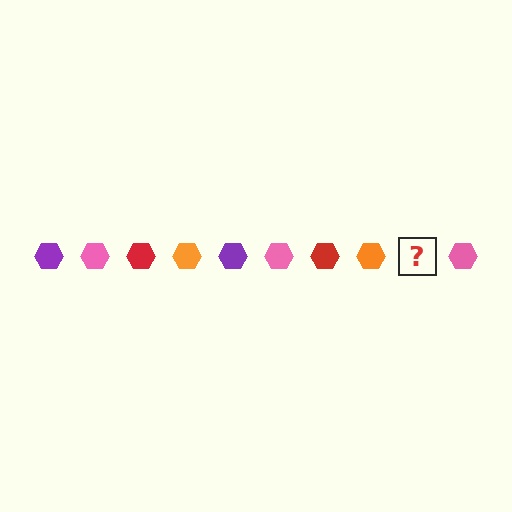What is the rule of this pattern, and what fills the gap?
The rule is that the pattern cycles through purple, pink, red, orange hexagons. The gap should be filled with a purple hexagon.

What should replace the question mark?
The question mark should be replaced with a purple hexagon.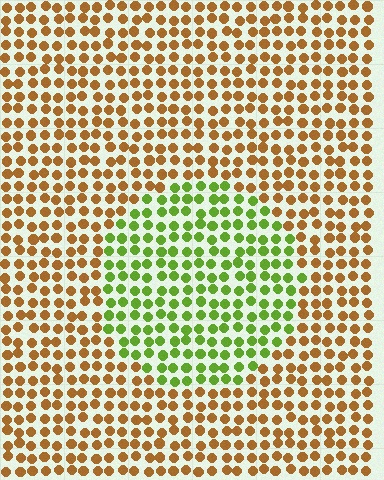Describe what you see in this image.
The image is filled with small brown elements in a uniform arrangement. A circle-shaped region is visible where the elements are tinted to a slightly different hue, forming a subtle color boundary.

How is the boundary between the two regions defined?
The boundary is defined purely by a slight shift in hue (about 64 degrees). Spacing, size, and orientation are identical on both sides.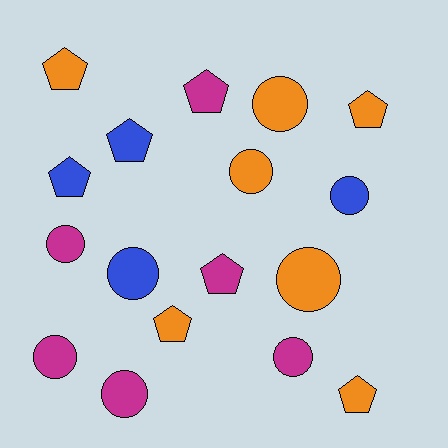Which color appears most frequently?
Orange, with 7 objects.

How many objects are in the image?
There are 17 objects.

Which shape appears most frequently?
Circle, with 9 objects.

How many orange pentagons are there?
There are 4 orange pentagons.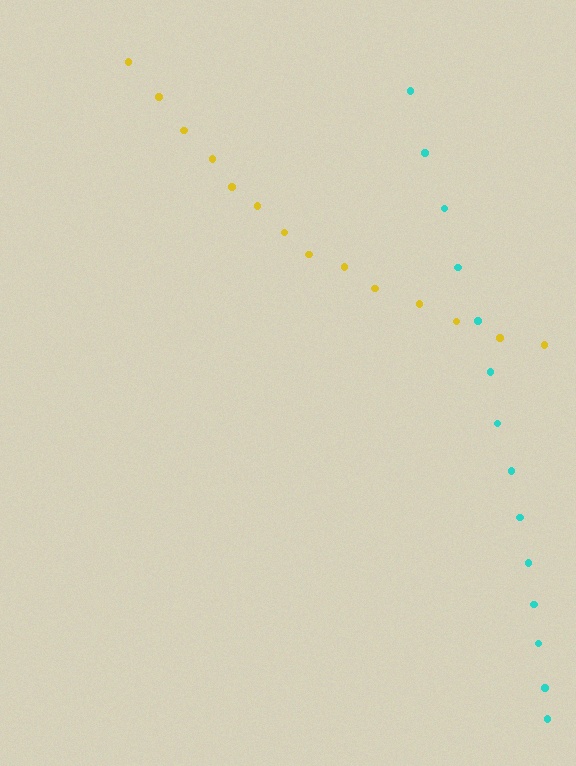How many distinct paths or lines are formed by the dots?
There are 2 distinct paths.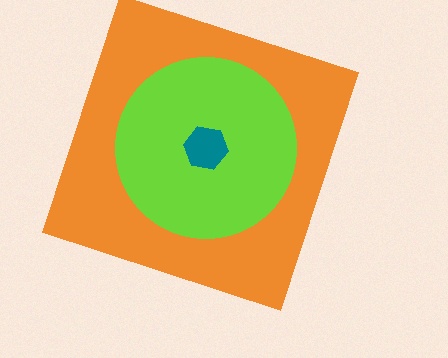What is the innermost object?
The teal hexagon.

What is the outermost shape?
The orange square.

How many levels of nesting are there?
3.